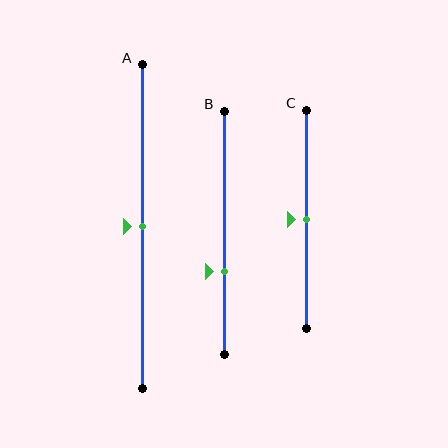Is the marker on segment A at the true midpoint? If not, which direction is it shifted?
Yes, the marker on segment A is at the true midpoint.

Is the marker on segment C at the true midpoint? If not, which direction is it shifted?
Yes, the marker on segment C is at the true midpoint.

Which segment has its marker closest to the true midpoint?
Segment A has its marker closest to the true midpoint.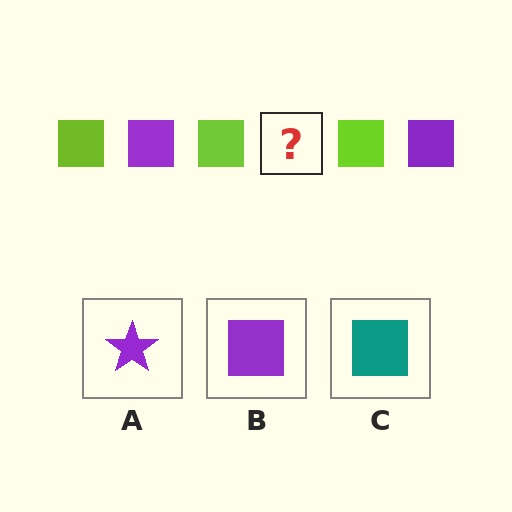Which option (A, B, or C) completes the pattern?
B.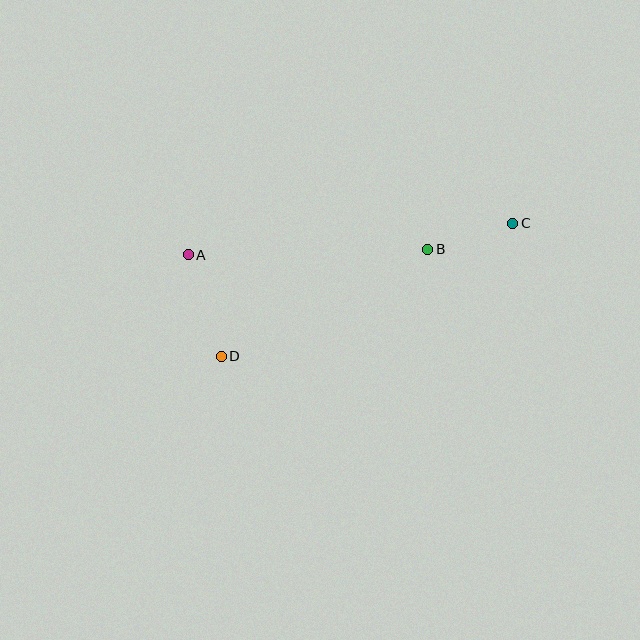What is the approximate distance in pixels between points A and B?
The distance between A and B is approximately 240 pixels.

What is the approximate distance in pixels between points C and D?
The distance between C and D is approximately 320 pixels.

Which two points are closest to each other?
Points B and C are closest to each other.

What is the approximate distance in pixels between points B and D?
The distance between B and D is approximately 233 pixels.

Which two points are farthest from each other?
Points A and C are farthest from each other.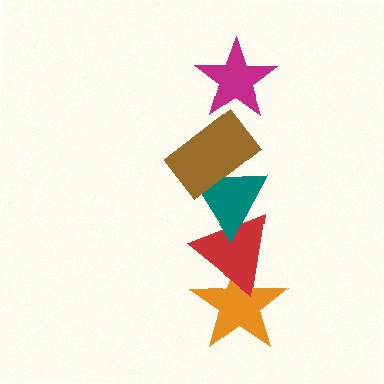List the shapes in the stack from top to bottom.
From top to bottom: the magenta star, the brown rectangle, the teal triangle, the red triangle, the orange star.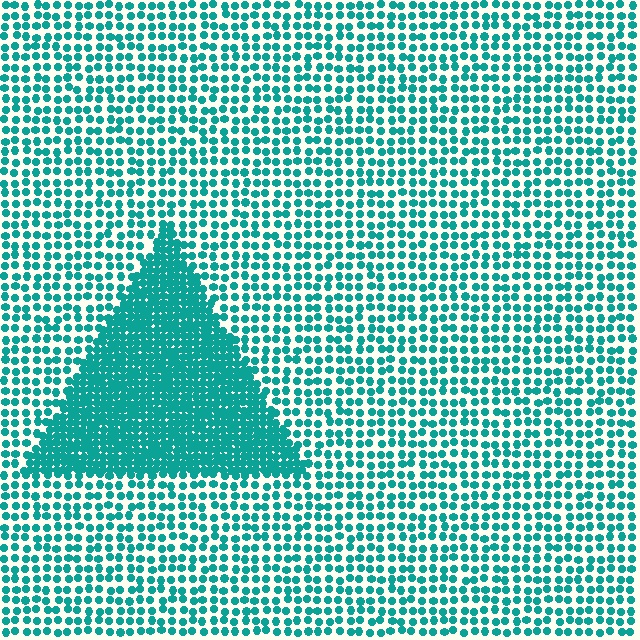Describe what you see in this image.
The image contains small teal elements arranged at two different densities. A triangle-shaped region is visible where the elements are more densely packed than the surrounding area.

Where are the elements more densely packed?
The elements are more densely packed inside the triangle boundary.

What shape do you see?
I see a triangle.